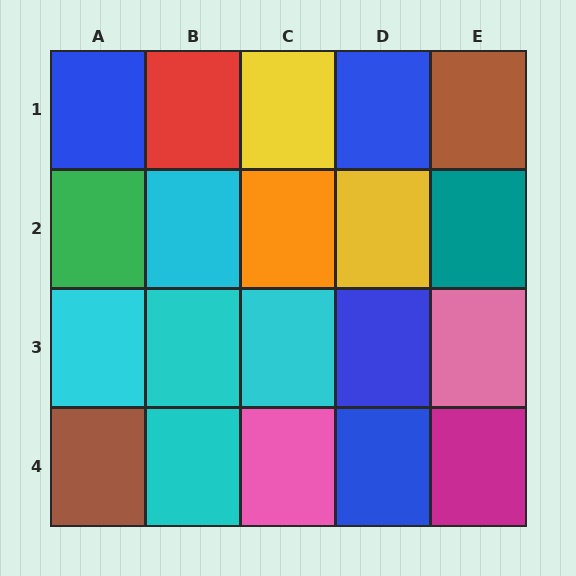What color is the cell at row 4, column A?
Brown.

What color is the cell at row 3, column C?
Cyan.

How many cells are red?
1 cell is red.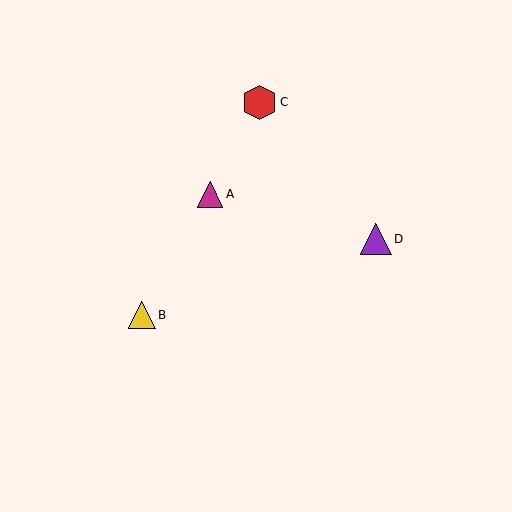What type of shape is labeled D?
Shape D is a purple triangle.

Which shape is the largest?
The red hexagon (labeled C) is the largest.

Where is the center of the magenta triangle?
The center of the magenta triangle is at (210, 194).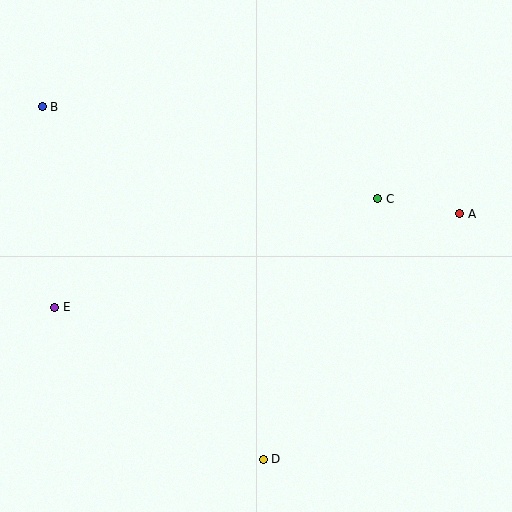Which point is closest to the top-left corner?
Point B is closest to the top-left corner.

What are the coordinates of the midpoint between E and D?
The midpoint between E and D is at (159, 383).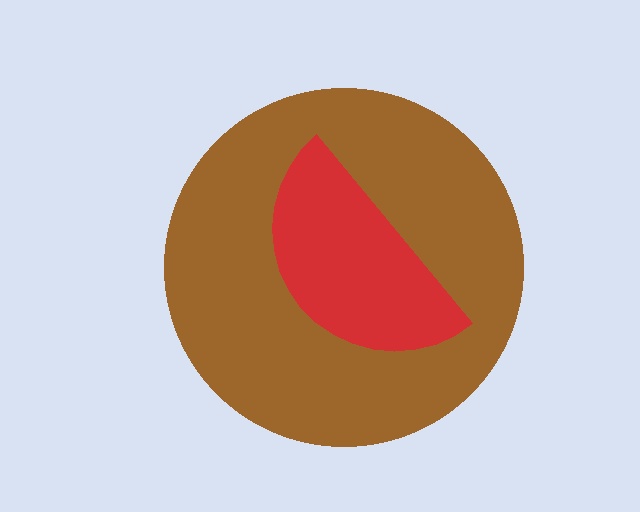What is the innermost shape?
The red semicircle.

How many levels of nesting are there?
2.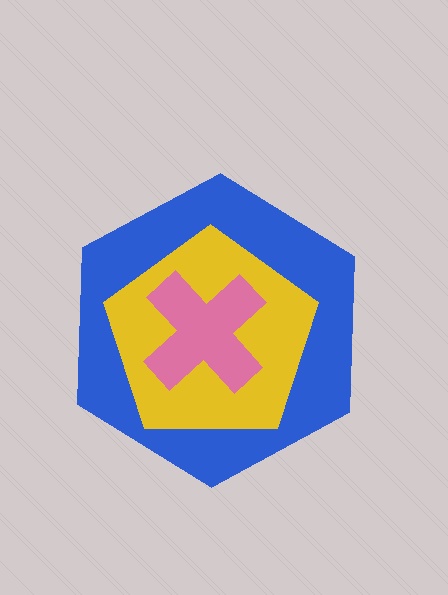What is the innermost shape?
The pink cross.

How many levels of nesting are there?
3.